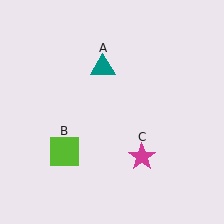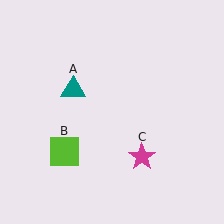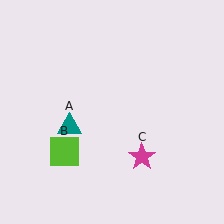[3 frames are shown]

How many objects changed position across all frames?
1 object changed position: teal triangle (object A).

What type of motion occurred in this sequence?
The teal triangle (object A) rotated counterclockwise around the center of the scene.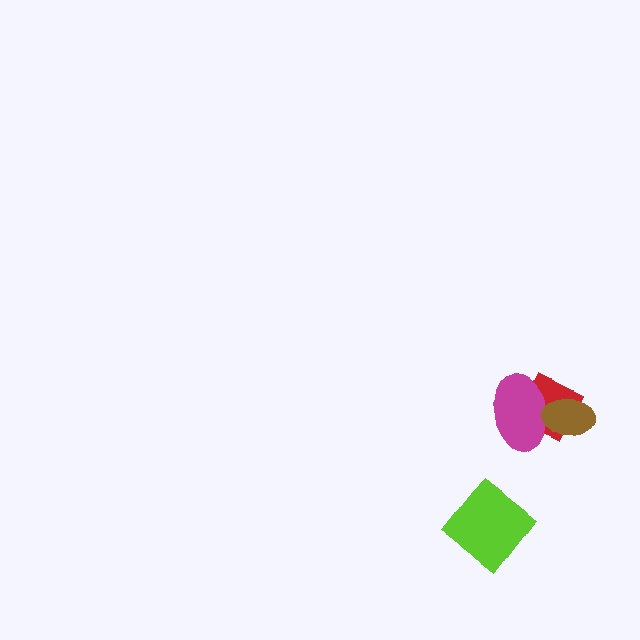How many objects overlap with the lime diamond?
0 objects overlap with the lime diamond.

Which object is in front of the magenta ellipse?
The brown ellipse is in front of the magenta ellipse.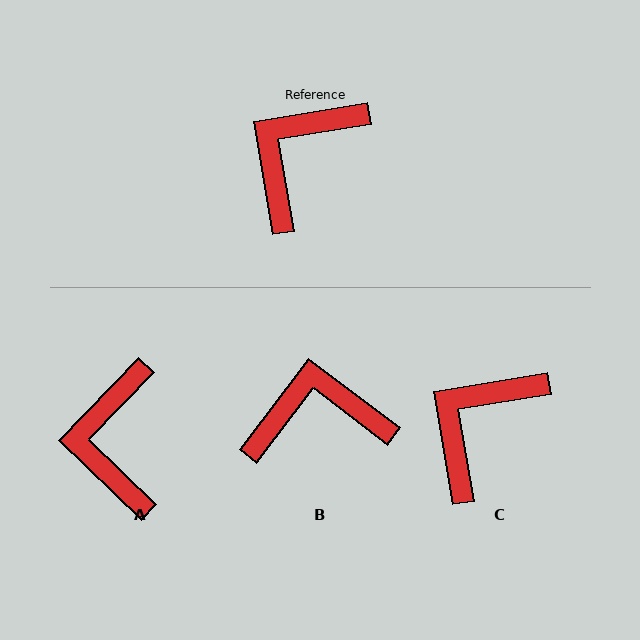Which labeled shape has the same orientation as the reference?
C.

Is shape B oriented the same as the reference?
No, it is off by about 47 degrees.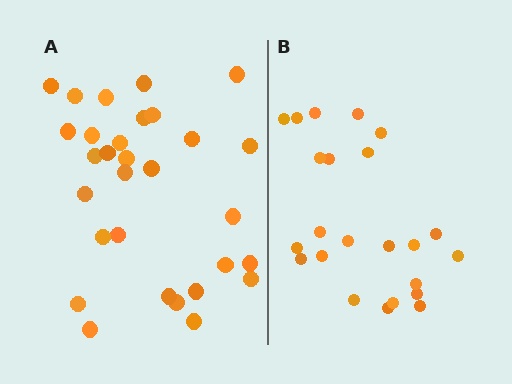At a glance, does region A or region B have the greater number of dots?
Region A (the left region) has more dots.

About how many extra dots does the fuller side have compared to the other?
Region A has roughly 8 or so more dots than region B.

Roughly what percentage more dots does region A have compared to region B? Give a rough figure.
About 30% more.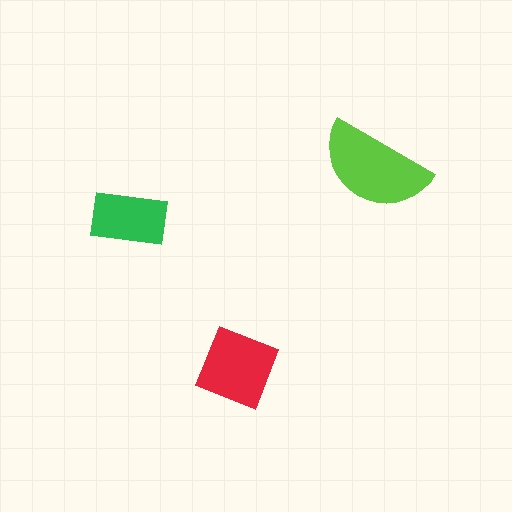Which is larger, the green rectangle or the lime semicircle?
The lime semicircle.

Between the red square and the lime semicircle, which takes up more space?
The lime semicircle.